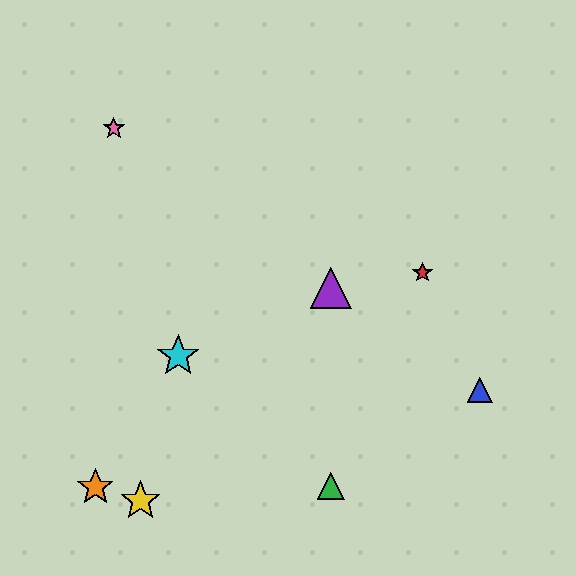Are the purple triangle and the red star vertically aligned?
No, the purple triangle is at x≈331 and the red star is at x≈422.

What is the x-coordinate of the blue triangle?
The blue triangle is at x≈480.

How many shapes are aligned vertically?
2 shapes (the green triangle, the purple triangle) are aligned vertically.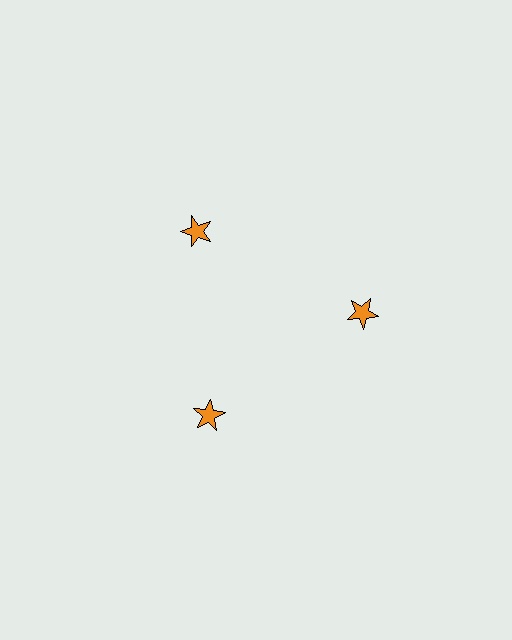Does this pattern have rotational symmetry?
Yes, this pattern has 3-fold rotational symmetry. It looks the same after rotating 120 degrees around the center.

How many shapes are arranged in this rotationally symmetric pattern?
There are 3 shapes, arranged in 3 groups of 1.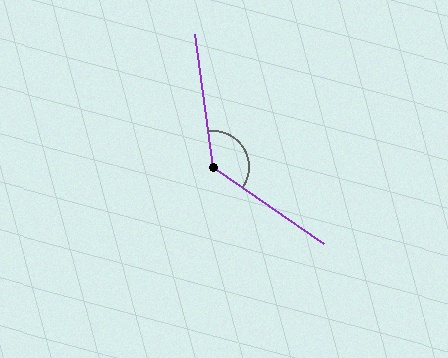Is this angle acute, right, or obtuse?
It is obtuse.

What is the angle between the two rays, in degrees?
Approximately 132 degrees.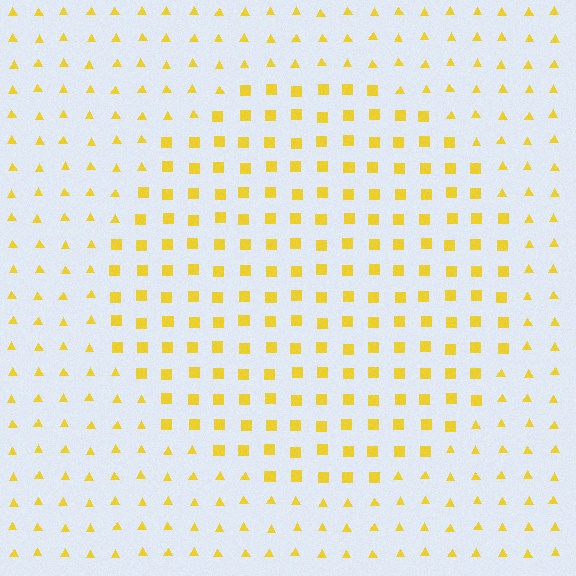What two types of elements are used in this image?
The image uses squares inside the circle region and triangles outside it.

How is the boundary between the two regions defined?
The boundary is defined by a change in element shape: squares inside vs. triangles outside. All elements share the same color and spacing.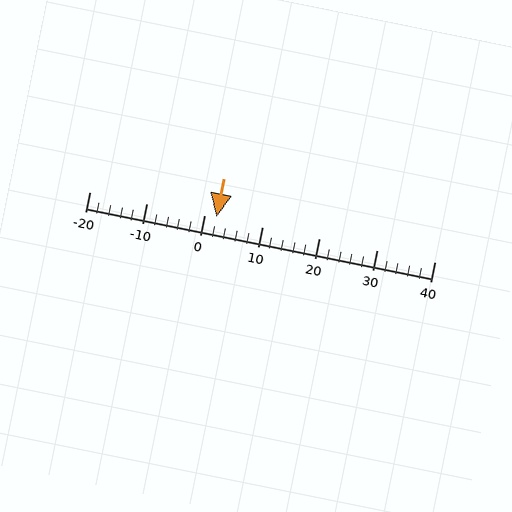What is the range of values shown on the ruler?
The ruler shows values from -20 to 40.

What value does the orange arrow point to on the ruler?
The orange arrow points to approximately 2.